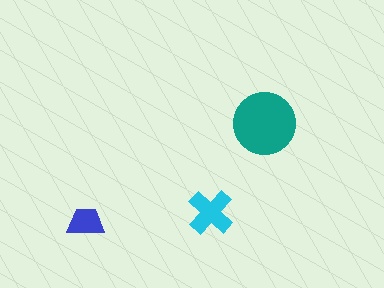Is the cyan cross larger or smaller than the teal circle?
Smaller.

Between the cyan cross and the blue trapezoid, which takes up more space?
The cyan cross.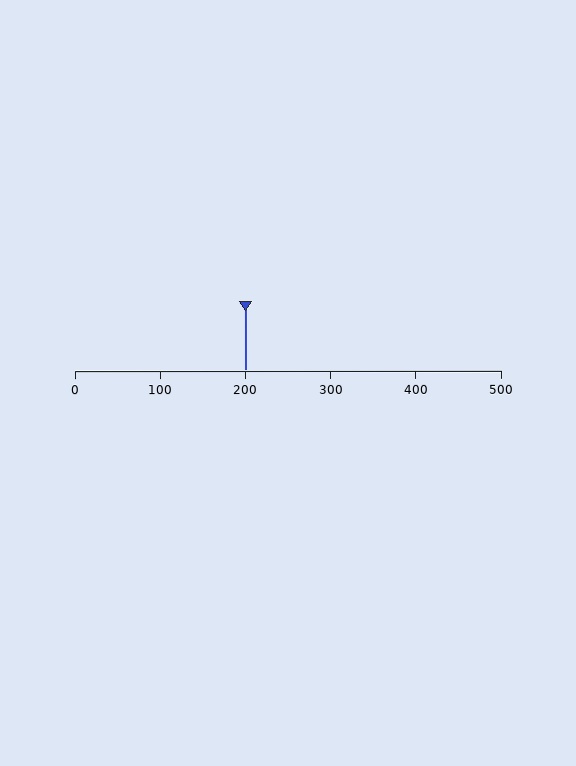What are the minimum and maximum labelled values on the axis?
The axis runs from 0 to 500.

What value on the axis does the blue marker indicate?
The marker indicates approximately 200.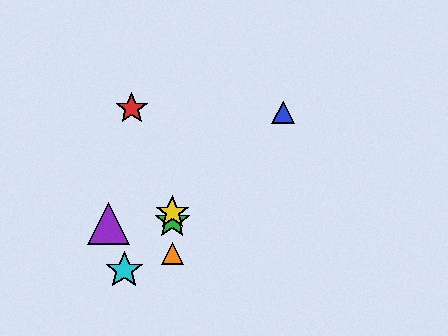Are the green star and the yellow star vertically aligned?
Yes, both are at x≈172.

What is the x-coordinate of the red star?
The red star is at x≈132.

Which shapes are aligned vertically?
The green star, the yellow star, the orange triangle are aligned vertically.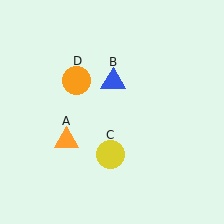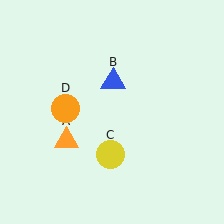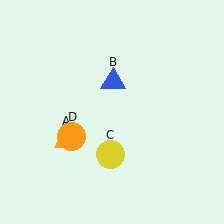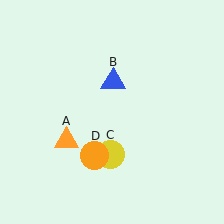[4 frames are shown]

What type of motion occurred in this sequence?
The orange circle (object D) rotated counterclockwise around the center of the scene.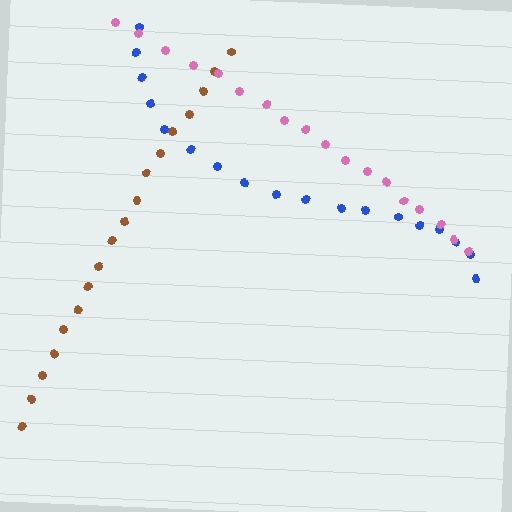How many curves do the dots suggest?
There are 3 distinct paths.